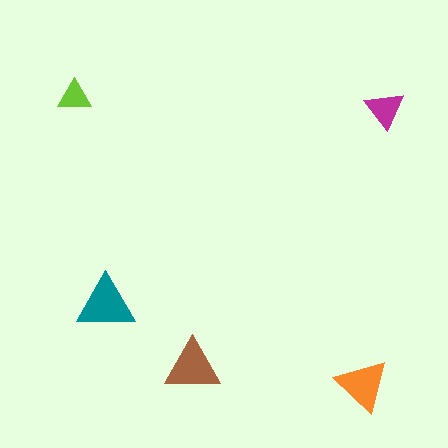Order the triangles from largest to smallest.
the teal one, the brown one, the orange one, the magenta one, the lime one.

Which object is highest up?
The lime triangle is topmost.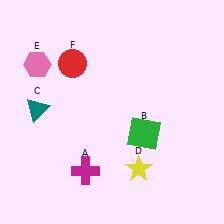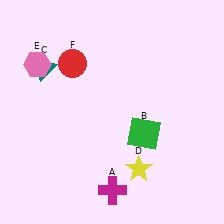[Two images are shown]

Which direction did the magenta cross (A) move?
The magenta cross (A) moved right.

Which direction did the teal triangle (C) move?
The teal triangle (C) moved up.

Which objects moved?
The objects that moved are: the magenta cross (A), the teal triangle (C).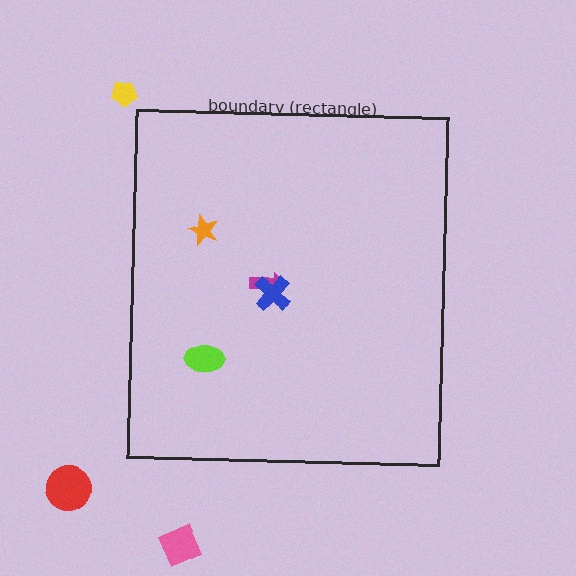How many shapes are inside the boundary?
4 inside, 3 outside.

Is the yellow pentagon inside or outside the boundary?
Outside.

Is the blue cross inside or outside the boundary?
Inside.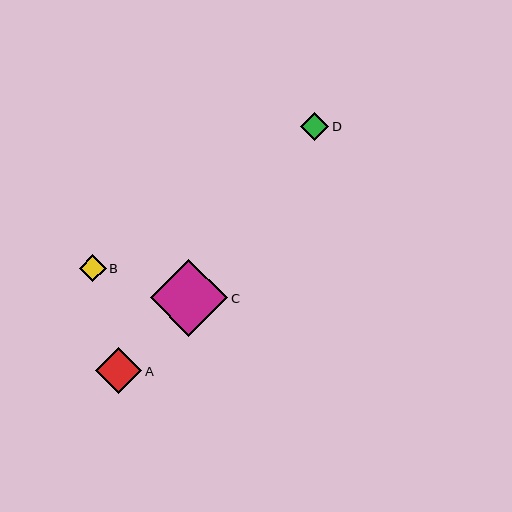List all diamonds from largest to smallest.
From largest to smallest: C, A, D, B.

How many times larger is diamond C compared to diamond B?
Diamond C is approximately 2.9 times the size of diamond B.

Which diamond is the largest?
Diamond C is the largest with a size of approximately 77 pixels.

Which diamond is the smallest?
Diamond B is the smallest with a size of approximately 27 pixels.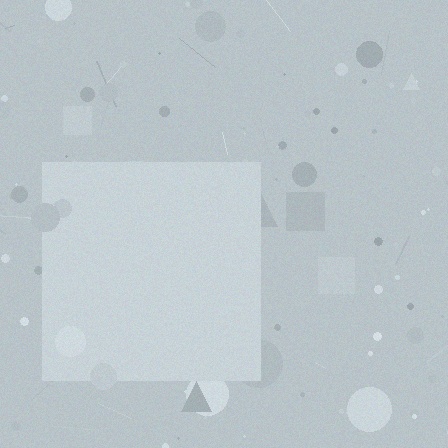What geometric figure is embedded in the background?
A square is embedded in the background.